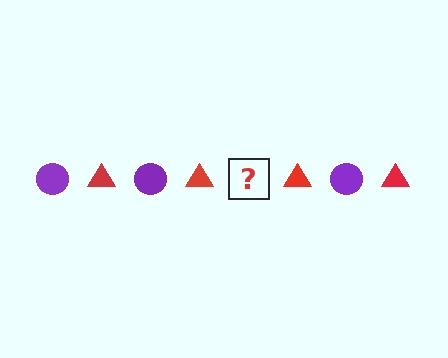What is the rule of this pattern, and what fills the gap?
The rule is that the pattern alternates between purple circle and red triangle. The gap should be filled with a purple circle.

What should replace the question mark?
The question mark should be replaced with a purple circle.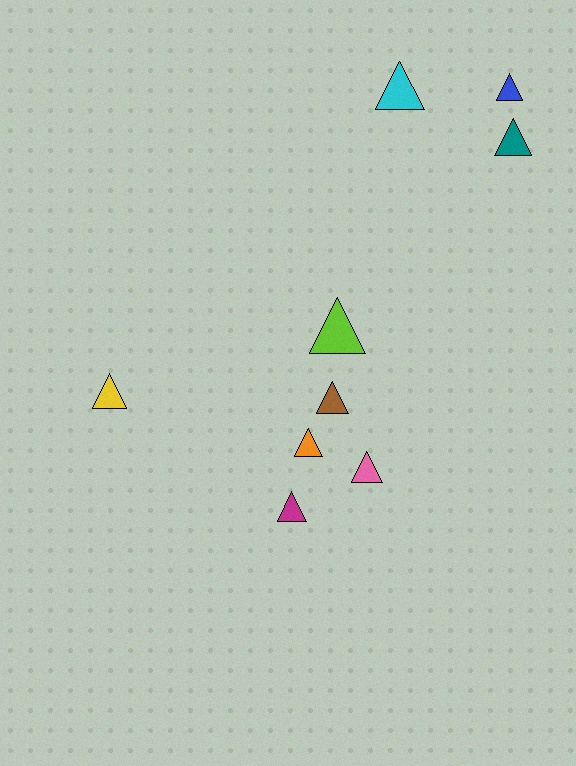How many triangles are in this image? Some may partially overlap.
There are 9 triangles.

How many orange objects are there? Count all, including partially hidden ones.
There is 1 orange object.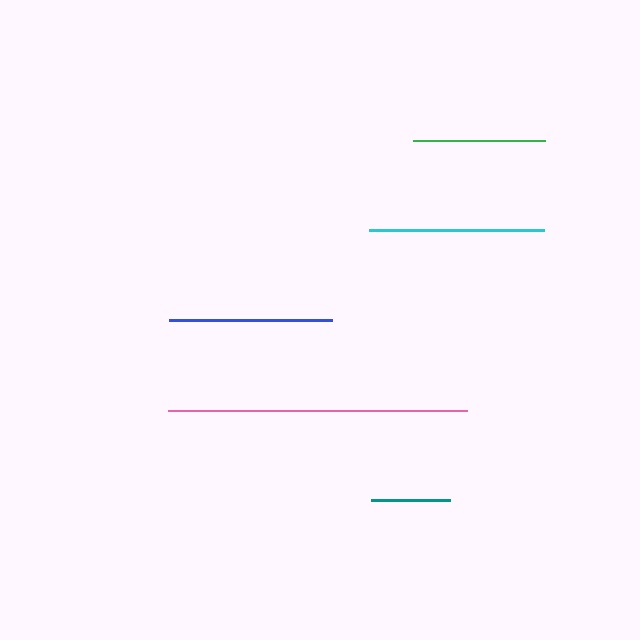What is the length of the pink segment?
The pink segment is approximately 299 pixels long.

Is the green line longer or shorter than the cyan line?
The cyan line is longer than the green line.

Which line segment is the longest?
The pink line is the longest at approximately 299 pixels.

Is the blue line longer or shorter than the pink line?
The pink line is longer than the blue line.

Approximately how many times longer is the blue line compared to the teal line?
The blue line is approximately 2.0 times the length of the teal line.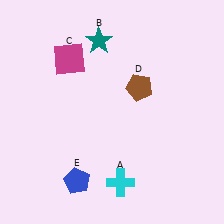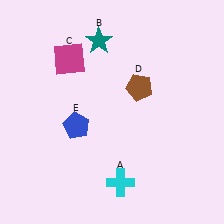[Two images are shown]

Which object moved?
The blue pentagon (E) moved up.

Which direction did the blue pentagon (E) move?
The blue pentagon (E) moved up.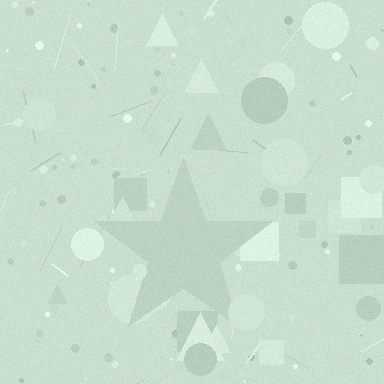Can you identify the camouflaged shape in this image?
The camouflaged shape is a star.